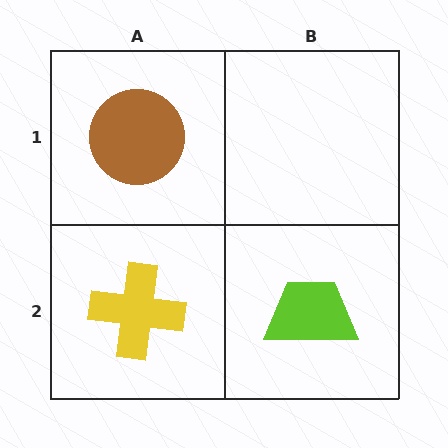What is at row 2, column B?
A lime trapezoid.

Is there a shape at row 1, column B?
No, that cell is empty.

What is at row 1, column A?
A brown circle.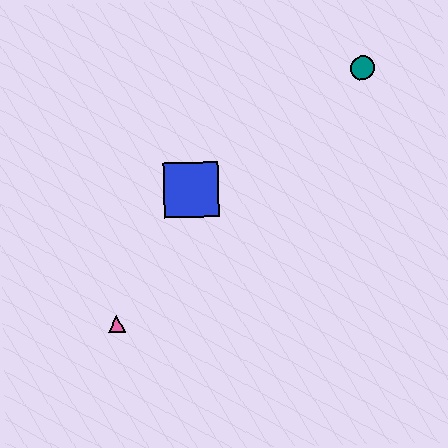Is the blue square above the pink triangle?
Yes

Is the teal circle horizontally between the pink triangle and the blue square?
No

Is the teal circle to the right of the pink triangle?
Yes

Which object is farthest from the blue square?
The teal circle is farthest from the blue square.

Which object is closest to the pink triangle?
The blue square is closest to the pink triangle.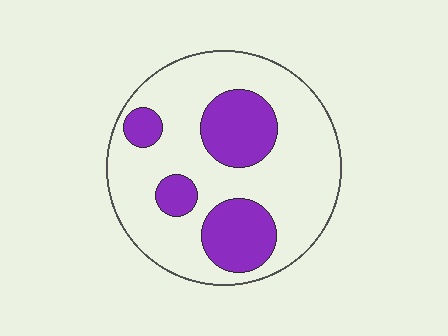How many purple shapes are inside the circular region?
4.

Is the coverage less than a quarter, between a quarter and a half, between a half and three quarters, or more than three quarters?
Between a quarter and a half.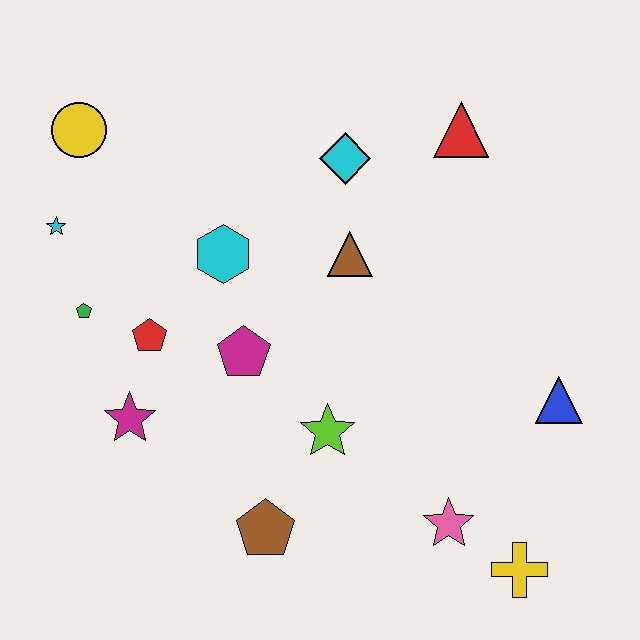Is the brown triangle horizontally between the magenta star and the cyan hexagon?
No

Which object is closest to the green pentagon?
The red pentagon is closest to the green pentagon.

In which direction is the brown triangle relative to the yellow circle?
The brown triangle is to the right of the yellow circle.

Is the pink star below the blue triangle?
Yes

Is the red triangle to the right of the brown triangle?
Yes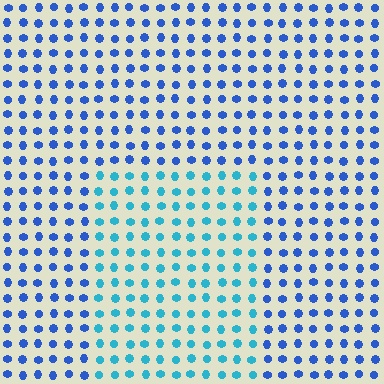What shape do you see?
I see a rectangle.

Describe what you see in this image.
The image is filled with small blue elements in a uniform arrangement. A rectangle-shaped region is visible where the elements are tinted to a slightly different hue, forming a subtle color boundary.